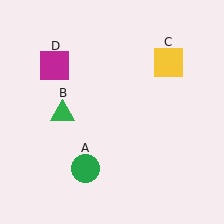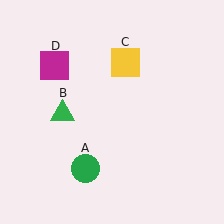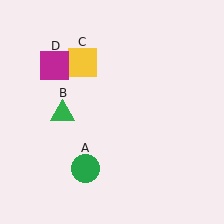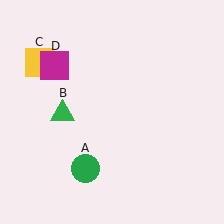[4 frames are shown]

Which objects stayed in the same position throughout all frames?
Green circle (object A) and green triangle (object B) and magenta square (object D) remained stationary.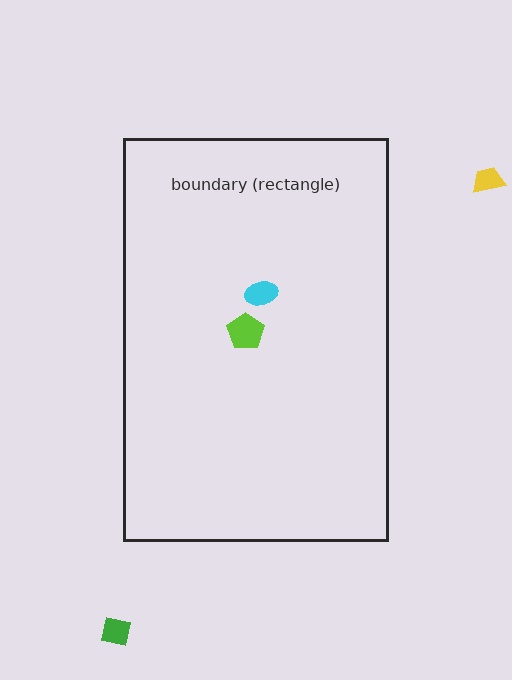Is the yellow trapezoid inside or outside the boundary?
Outside.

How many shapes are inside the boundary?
2 inside, 2 outside.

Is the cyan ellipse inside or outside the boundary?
Inside.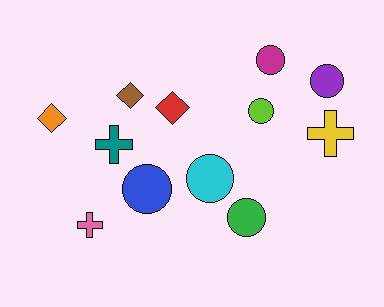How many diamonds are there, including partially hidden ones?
There are 3 diamonds.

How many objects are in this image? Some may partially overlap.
There are 12 objects.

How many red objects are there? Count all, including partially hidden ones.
There is 1 red object.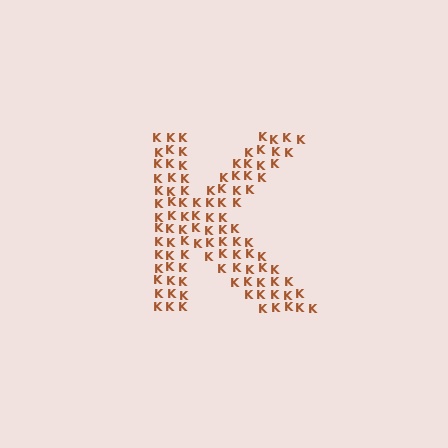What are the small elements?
The small elements are letter K's.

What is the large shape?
The large shape is the letter K.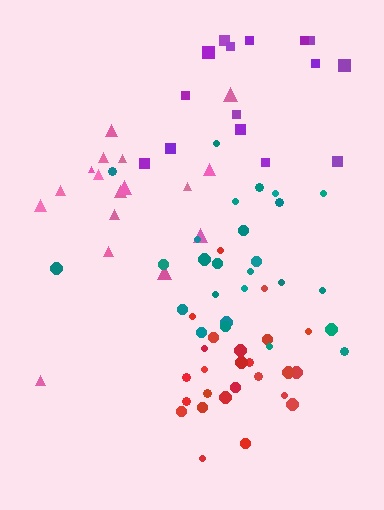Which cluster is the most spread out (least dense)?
Purple.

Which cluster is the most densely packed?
Red.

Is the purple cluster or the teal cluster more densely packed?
Teal.